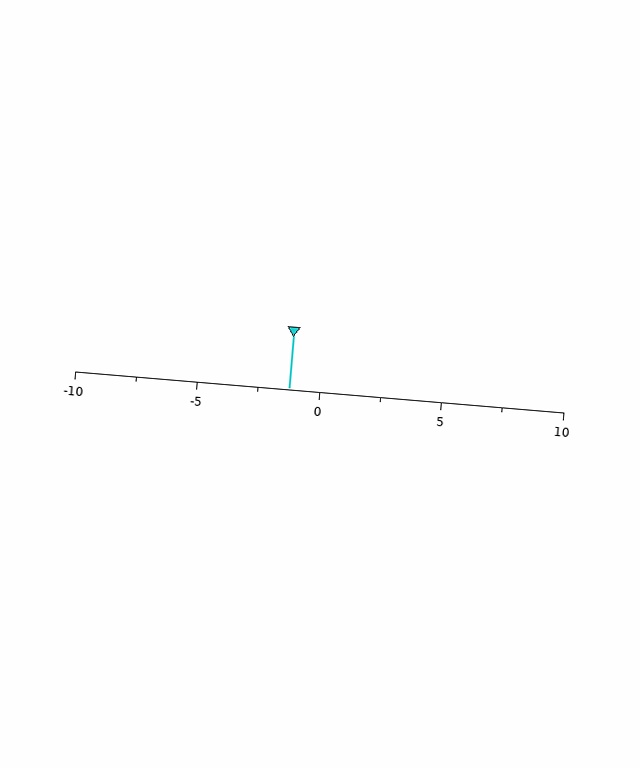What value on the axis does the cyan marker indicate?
The marker indicates approximately -1.2.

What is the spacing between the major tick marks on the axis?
The major ticks are spaced 5 apart.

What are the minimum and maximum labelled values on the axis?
The axis runs from -10 to 10.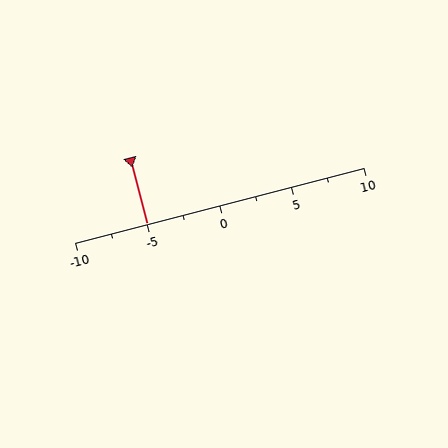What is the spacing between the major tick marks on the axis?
The major ticks are spaced 5 apart.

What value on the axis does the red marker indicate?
The marker indicates approximately -5.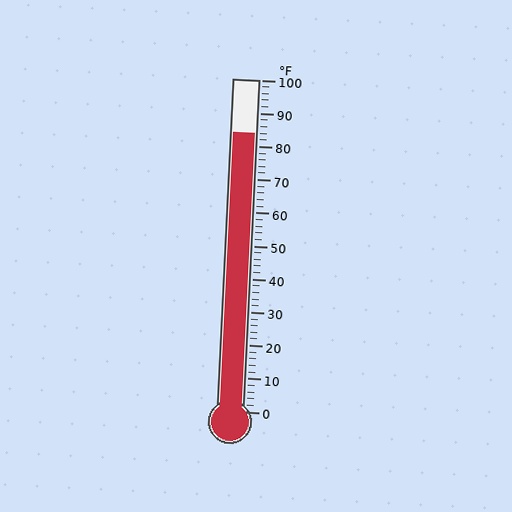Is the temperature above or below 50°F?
The temperature is above 50°F.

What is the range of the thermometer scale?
The thermometer scale ranges from 0°F to 100°F.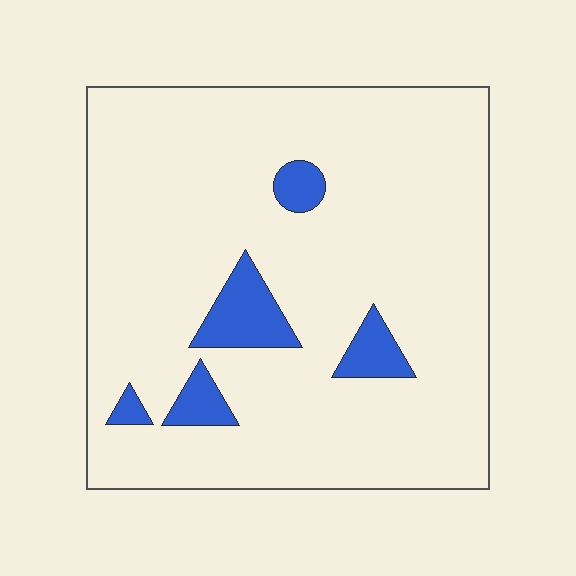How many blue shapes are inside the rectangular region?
5.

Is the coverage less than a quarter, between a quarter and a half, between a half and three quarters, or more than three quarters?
Less than a quarter.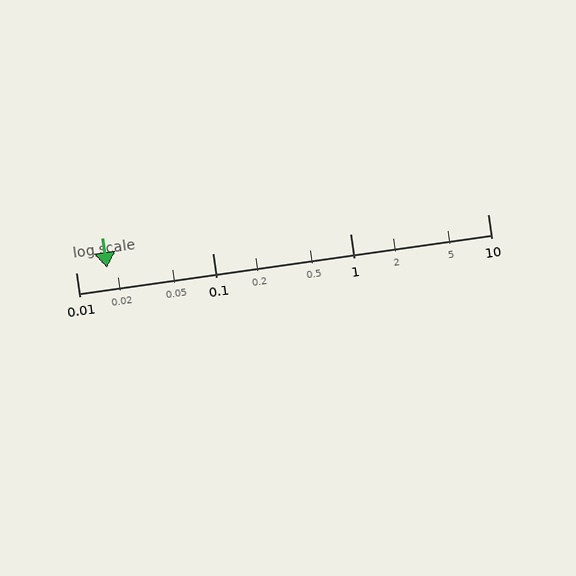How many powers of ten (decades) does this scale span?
The scale spans 3 decades, from 0.01 to 10.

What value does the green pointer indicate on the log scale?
The pointer indicates approximately 0.017.